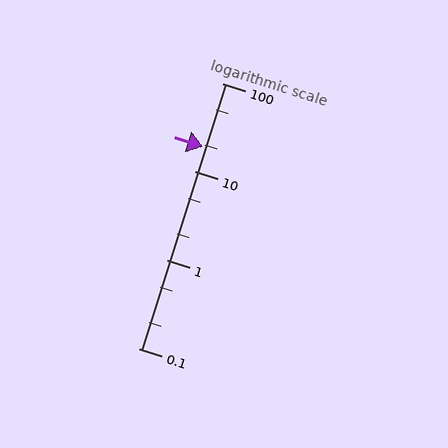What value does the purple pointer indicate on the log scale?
The pointer indicates approximately 19.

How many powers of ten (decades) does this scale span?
The scale spans 3 decades, from 0.1 to 100.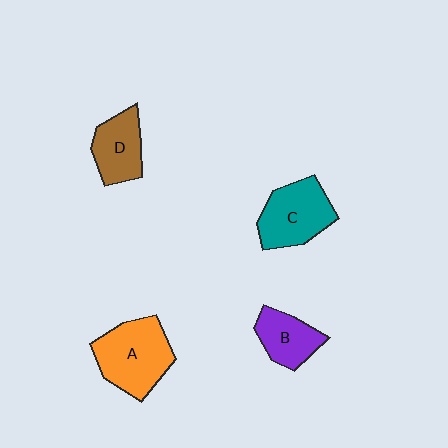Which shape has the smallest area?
Shape B (purple).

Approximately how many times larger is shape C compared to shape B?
Approximately 1.4 times.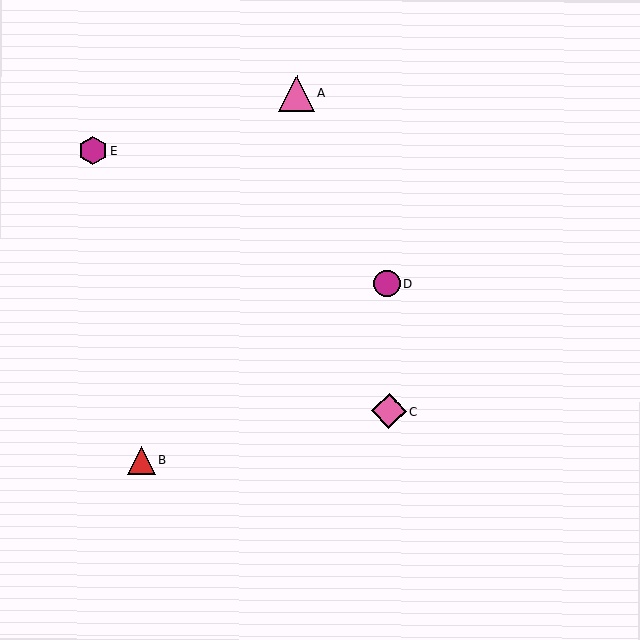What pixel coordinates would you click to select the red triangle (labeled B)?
Click at (141, 460) to select the red triangle B.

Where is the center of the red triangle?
The center of the red triangle is at (141, 460).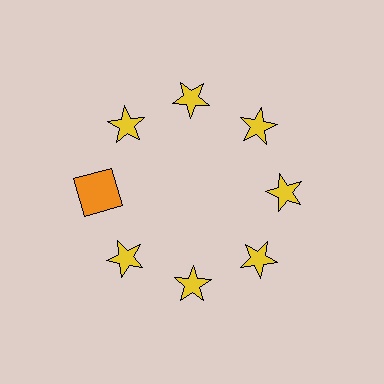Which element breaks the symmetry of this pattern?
The orange square at roughly the 9 o'clock position breaks the symmetry. All other shapes are yellow stars.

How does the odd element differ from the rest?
It differs in both color (orange instead of yellow) and shape (square instead of star).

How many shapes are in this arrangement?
There are 8 shapes arranged in a ring pattern.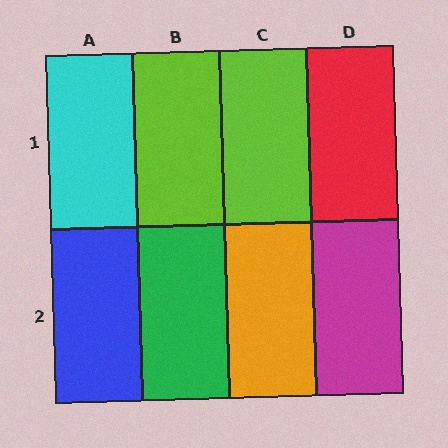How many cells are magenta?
1 cell is magenta.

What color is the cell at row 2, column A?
Blue.